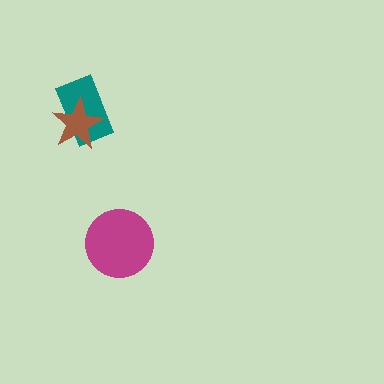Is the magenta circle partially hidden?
No, no other shape covers it.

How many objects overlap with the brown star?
1 object overlaps with the brown star.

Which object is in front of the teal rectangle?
The brown star is in front of the teal rectangle.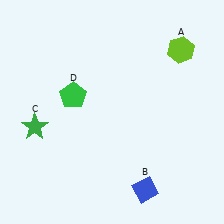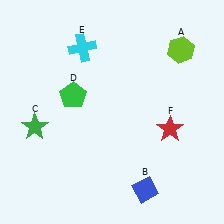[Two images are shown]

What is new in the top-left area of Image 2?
A cyan cross (E) was added in the top-left area of Image 2.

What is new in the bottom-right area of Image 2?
A red star (F) was added in the bottom-right area of Image 2.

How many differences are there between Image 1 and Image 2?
There are 2 differences between the two images.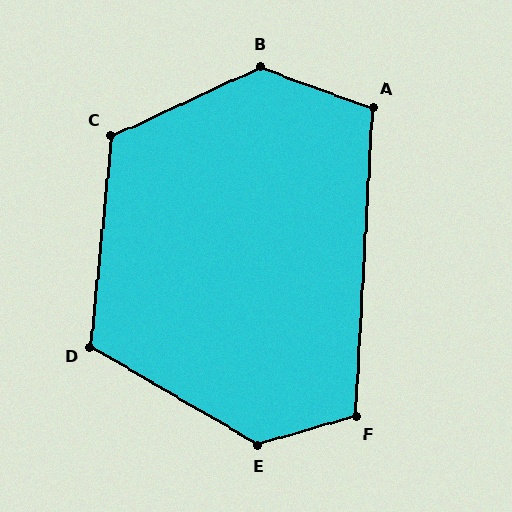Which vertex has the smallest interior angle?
A, at approximately 107 degrees.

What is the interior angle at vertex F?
Approximately 109 degrees (obtuse).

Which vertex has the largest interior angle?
B, at approximately 136 degrees.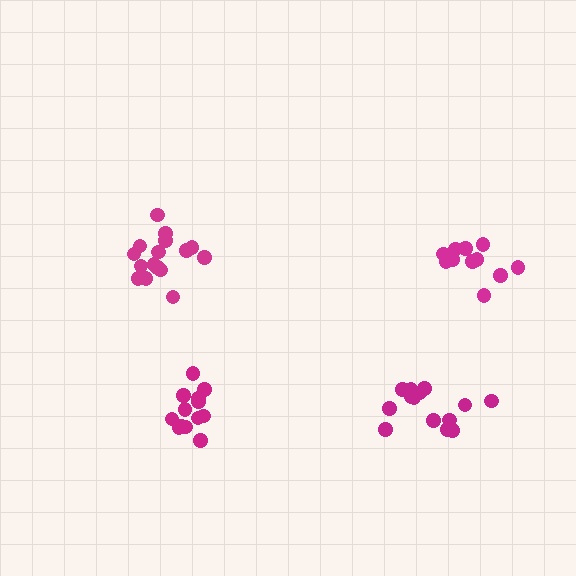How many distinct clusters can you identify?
There are 4 distinct clusters.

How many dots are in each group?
Group 1: 16 dots, Group 2: 12 dots, Group 3: 14 dots, Group 4: 13 dots (55 total).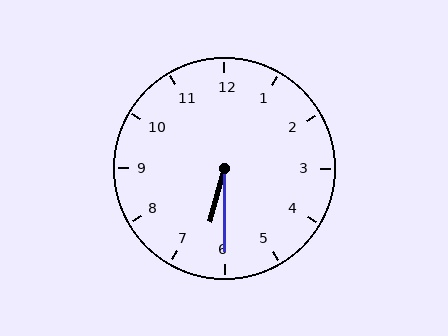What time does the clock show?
6:30.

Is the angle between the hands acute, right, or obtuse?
It is acute.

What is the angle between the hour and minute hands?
Approximately 15 degrees.